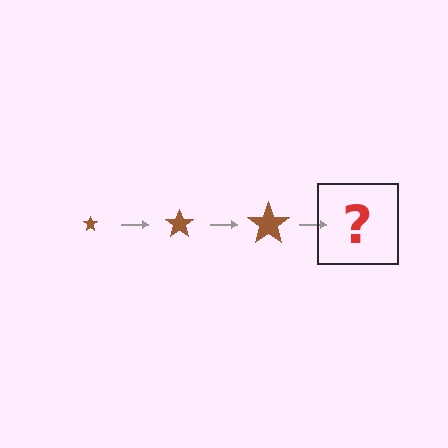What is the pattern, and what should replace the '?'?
The pattern is that the star gets progressively larger each step. The '?' should be a brown star, larger than the previous one.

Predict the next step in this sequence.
The next step is a brown star, larger than the previous one.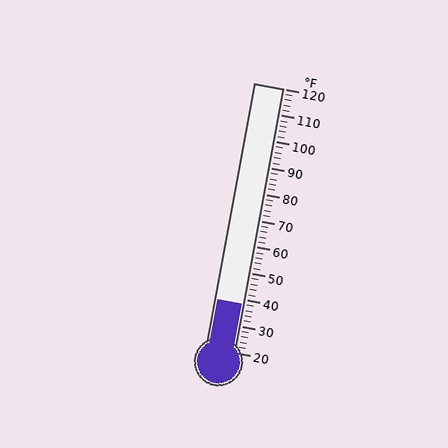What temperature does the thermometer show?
The thermometer shows approximately 38°F.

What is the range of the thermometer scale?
The thermometer scale ranges from 20°F to 120°F.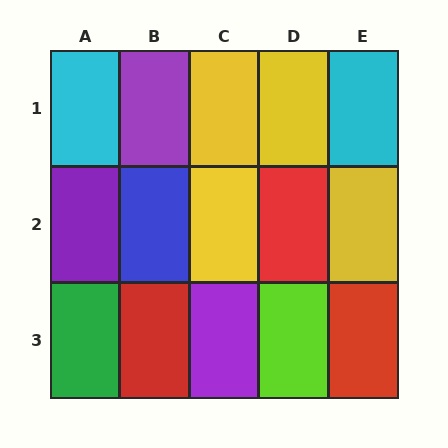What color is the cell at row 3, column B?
Red.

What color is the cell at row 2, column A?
Purple.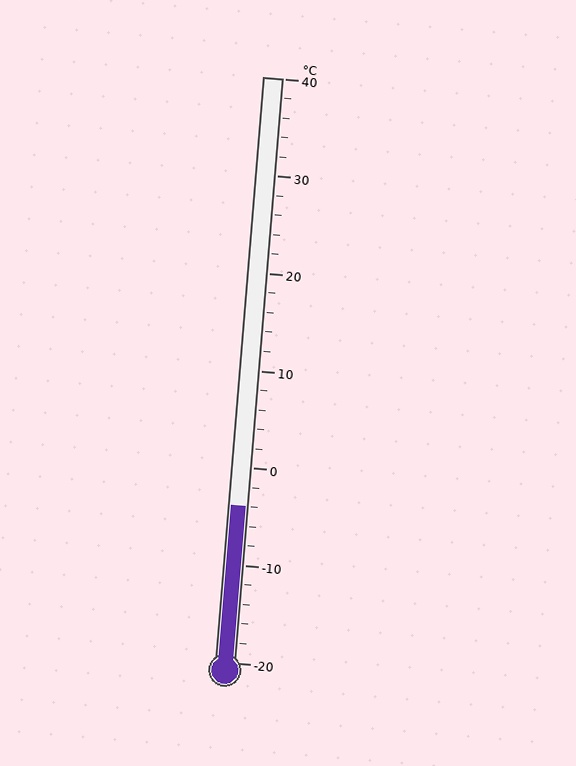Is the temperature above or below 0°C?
The temperature is below 0°C.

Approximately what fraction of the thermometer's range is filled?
The thermometer is filled to approximately 25% of its range.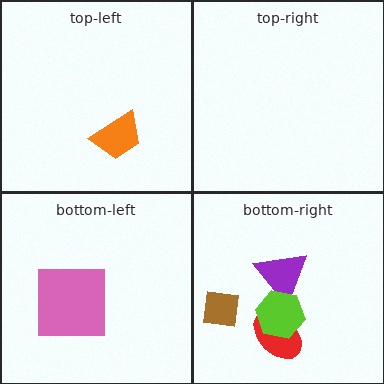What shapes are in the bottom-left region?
The pink square.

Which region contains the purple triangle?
The bottom-right region.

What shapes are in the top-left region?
The orange trapezoid.